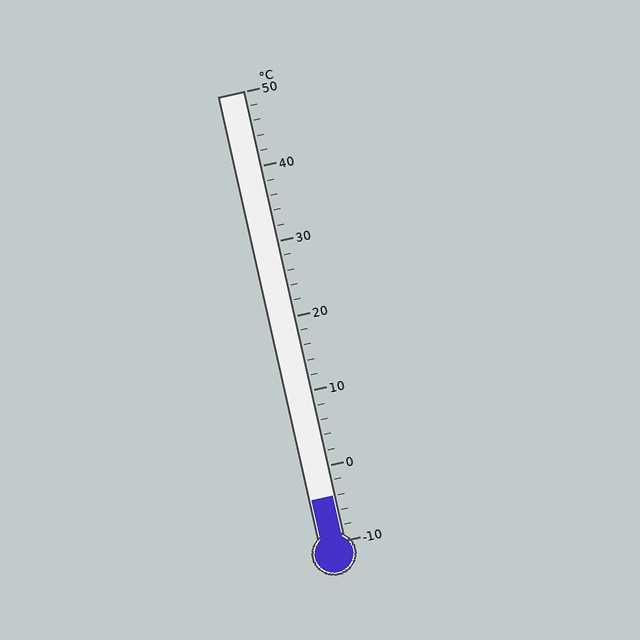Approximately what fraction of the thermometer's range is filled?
The thermometer is filled to approximately 10% of its range.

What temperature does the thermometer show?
The thermometer shows approximately -4°C.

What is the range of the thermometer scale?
The thermometer scale ranges from -10°C to 50°C.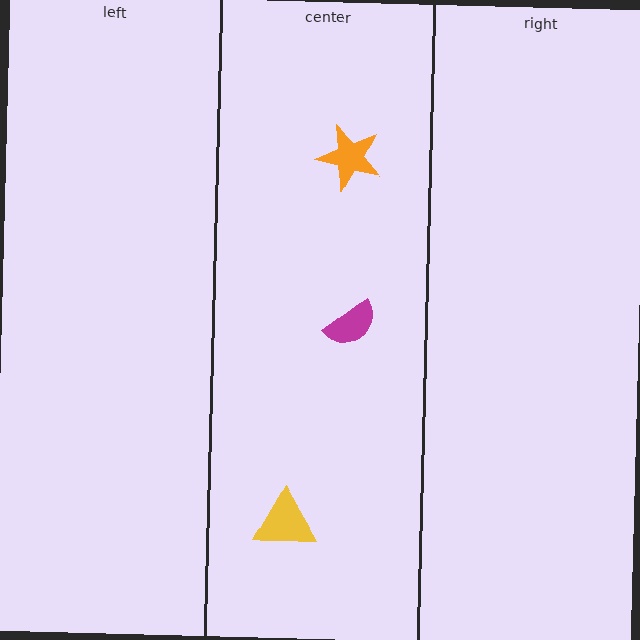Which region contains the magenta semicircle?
The center region.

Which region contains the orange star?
The center region.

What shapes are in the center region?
The orange star, the yellow triangle, the magenta semicircle.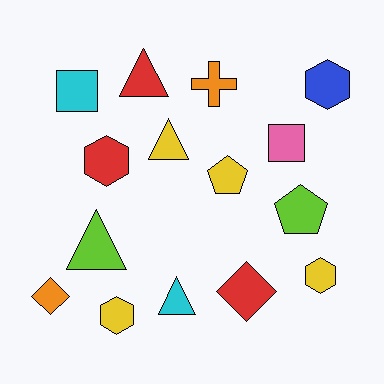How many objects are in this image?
There are 15 objects.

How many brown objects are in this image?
There are no brown objects.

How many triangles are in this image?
There are 4 triangles.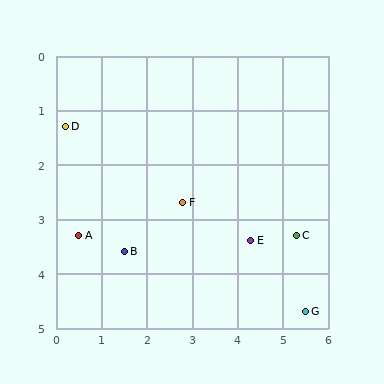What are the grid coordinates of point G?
Point G is at approximately (5.5, 4.7).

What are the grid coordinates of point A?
Point A is at approximately (0.5, 3.3).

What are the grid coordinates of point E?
Point E is at approximately (4.3, 3.4).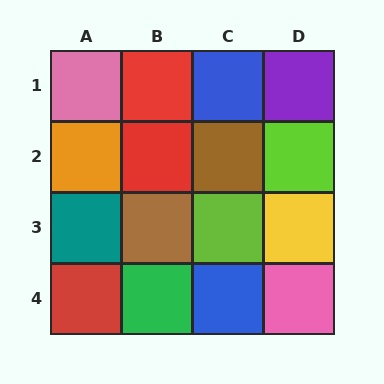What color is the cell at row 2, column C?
Brown.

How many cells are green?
1 cell is green.